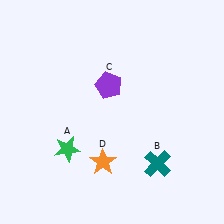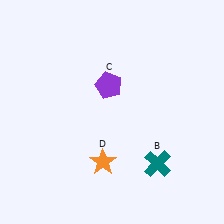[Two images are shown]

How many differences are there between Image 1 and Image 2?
There is 1 difference between the two images.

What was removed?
The green star (A) was removed in Image 2.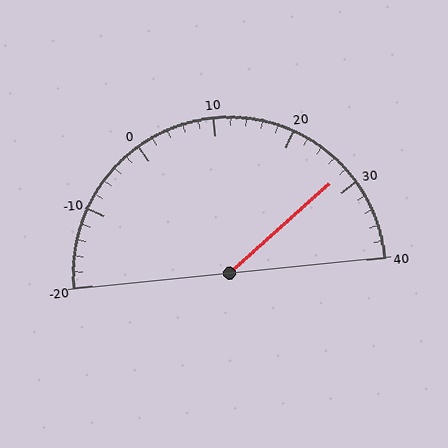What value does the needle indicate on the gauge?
The needle indicates approximately 28.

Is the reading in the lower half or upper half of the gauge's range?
The reading is in the upper half of the range (-20 to 40).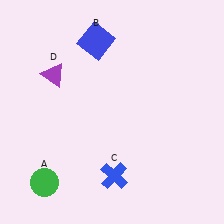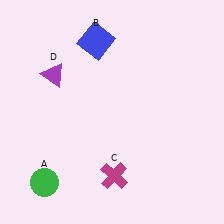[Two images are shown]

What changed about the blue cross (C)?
In Image 1, C is blue. In Image 2, it changed to magenta.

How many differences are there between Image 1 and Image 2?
There is 1 difference between the two images.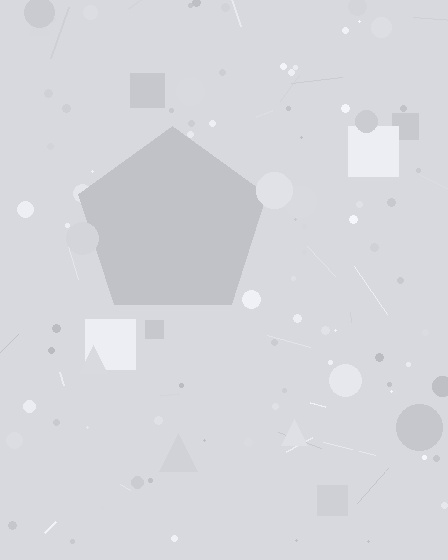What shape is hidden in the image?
A pentagon is hidden in the image.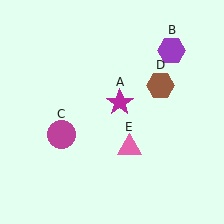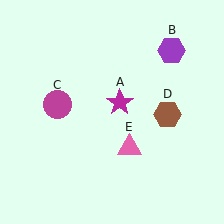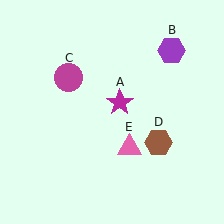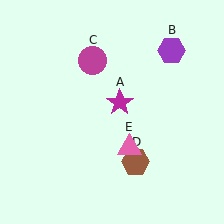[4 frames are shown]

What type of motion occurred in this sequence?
The magenta circle (object C), brown hexagon (object D) rotated clockwise around the center of the scene.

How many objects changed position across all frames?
2 objects changed position: magenta circle (object C), brown hexagon (object D).